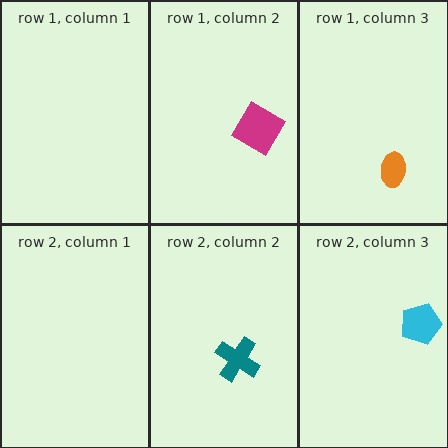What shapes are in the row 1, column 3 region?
The orange ellipse.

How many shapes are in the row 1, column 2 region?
1.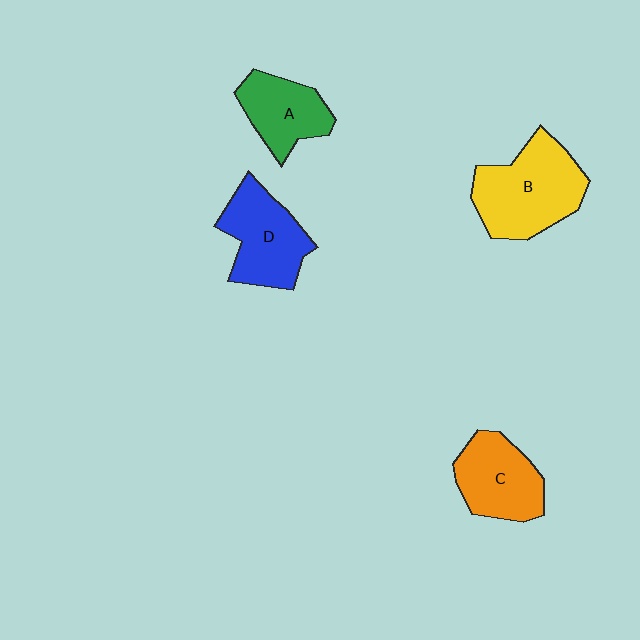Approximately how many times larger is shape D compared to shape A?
Approximately 1.3 times.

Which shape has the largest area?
Shape B (yellow).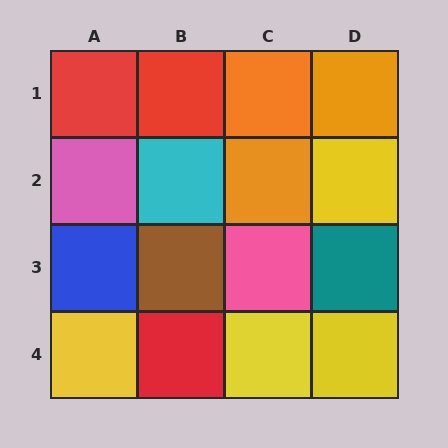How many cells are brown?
1 cell is brown.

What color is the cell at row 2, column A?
Pink.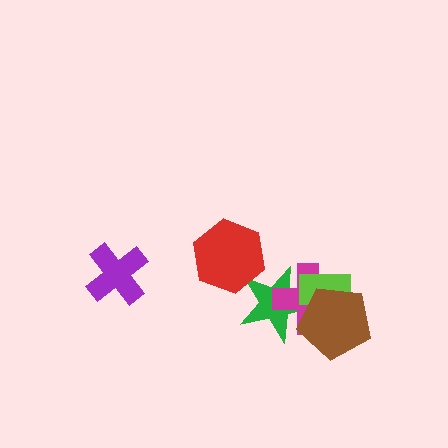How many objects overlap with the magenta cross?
3 objects overlap with the magenta cross.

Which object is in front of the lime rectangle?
The brown pentagon is in front of the lime rectangle.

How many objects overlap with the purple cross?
0 objects overlap with the purple cross.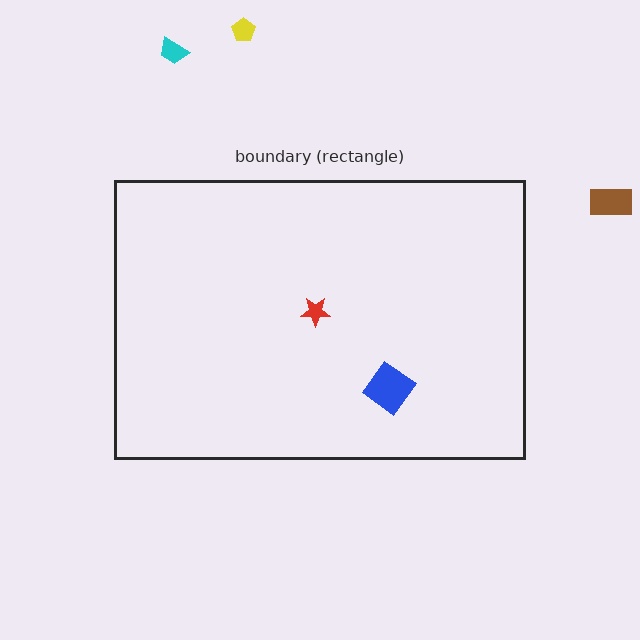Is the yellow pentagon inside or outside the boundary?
Outside.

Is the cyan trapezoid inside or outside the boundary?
Outside.